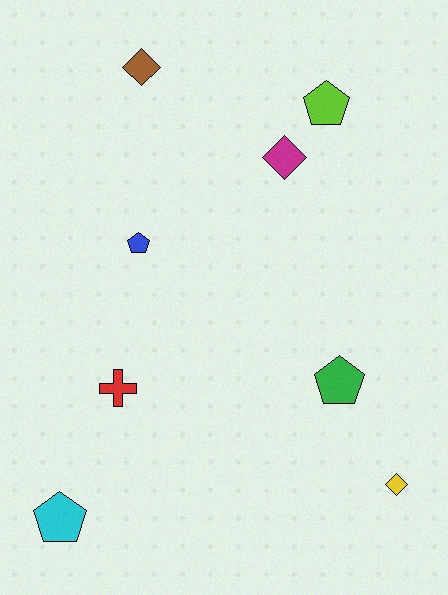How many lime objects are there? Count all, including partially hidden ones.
There is 1 lime object.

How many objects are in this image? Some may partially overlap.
There are 8 objects.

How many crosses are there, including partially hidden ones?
There is 1 cross.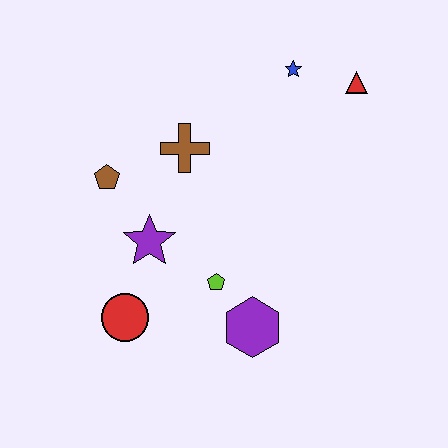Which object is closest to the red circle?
The purple star is closest to the red circle.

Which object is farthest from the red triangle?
The red circle is farthest from the red triangle.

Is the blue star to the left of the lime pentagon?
No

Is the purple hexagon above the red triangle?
No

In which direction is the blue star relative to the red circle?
The blue star is above the red circle.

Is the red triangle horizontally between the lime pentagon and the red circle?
No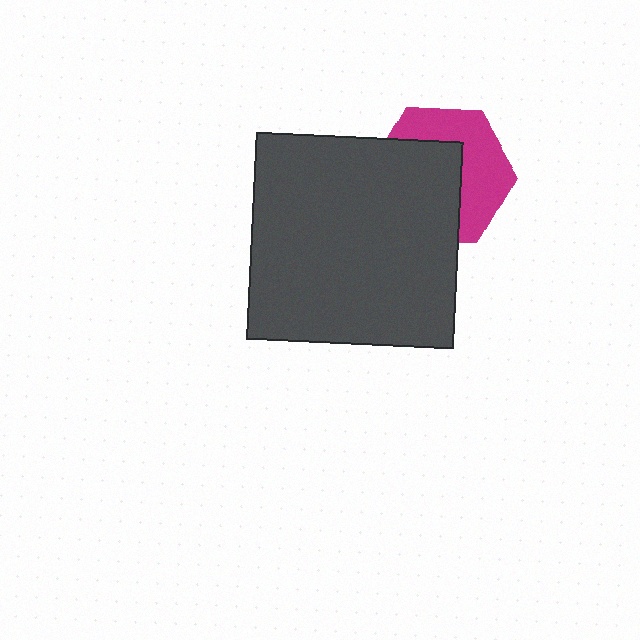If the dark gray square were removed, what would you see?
You would see the complete magenta hexagon.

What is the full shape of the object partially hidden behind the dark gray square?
The partially hidden object is a magenta hexagon.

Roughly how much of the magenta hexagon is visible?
About half of it is visible (roughly 46%).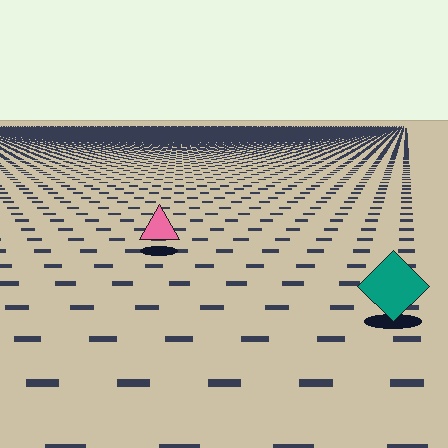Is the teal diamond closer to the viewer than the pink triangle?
Yes. The teal diamond is closer — you can tell from the texture gradient: the ground texture is coarser near it.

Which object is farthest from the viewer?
The pink triangle is farthest from the viewer. It appears smaller and the ground texture around it is denser.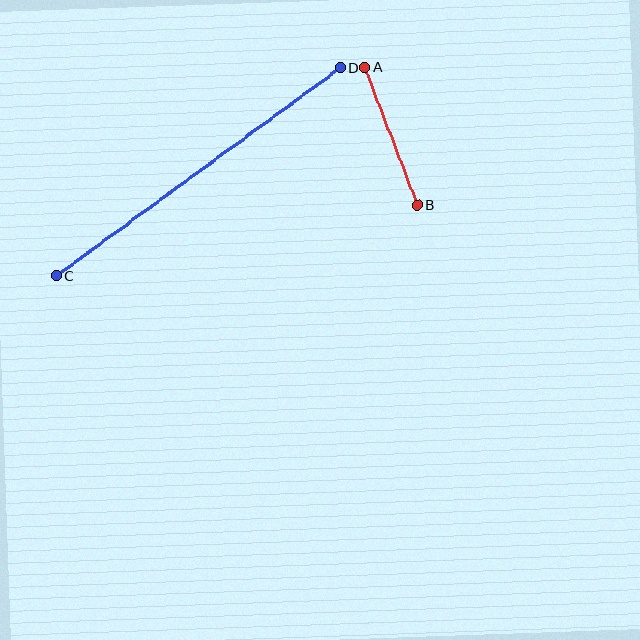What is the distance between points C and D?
The distance is approximately 352 pixels.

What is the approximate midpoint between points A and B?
The midpoint is at approximately (391, 136) pixels.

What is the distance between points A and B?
The distance is approximately 147 pixels.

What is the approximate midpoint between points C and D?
The midpoint is at approximately (199, 172) pixels.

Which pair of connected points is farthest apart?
Points C and D are farthest apart.